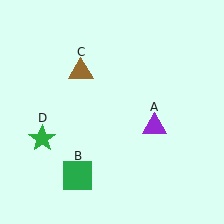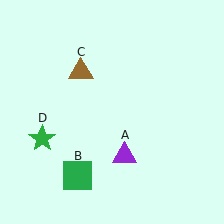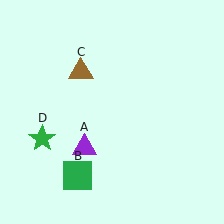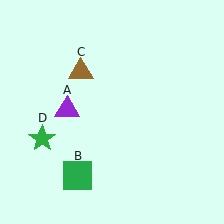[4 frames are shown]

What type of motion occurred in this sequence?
The purple triangle (object A) rotated clockwise around the center of the scene.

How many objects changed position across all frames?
1 object changed position: purple triangle (object A).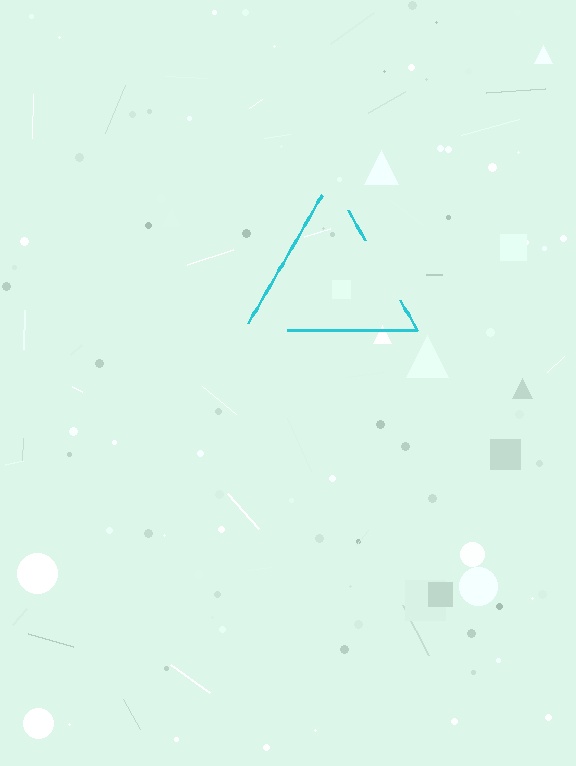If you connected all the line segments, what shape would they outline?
They would outline a triangle.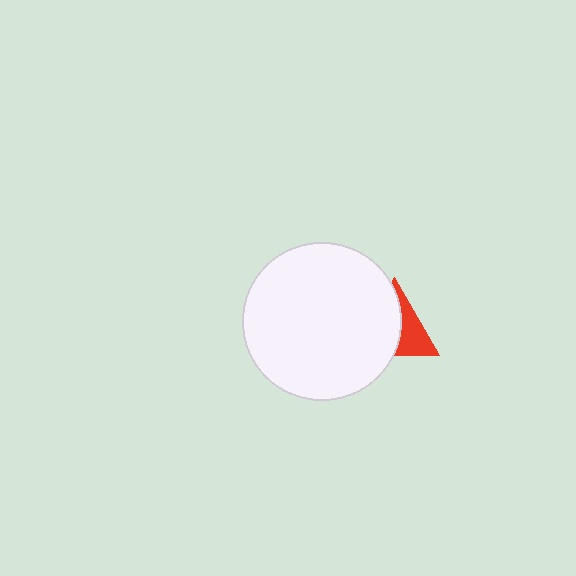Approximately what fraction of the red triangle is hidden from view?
Roughly 59% of the red triangle is hidden behind the white circle.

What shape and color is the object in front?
The object in front is a white circle.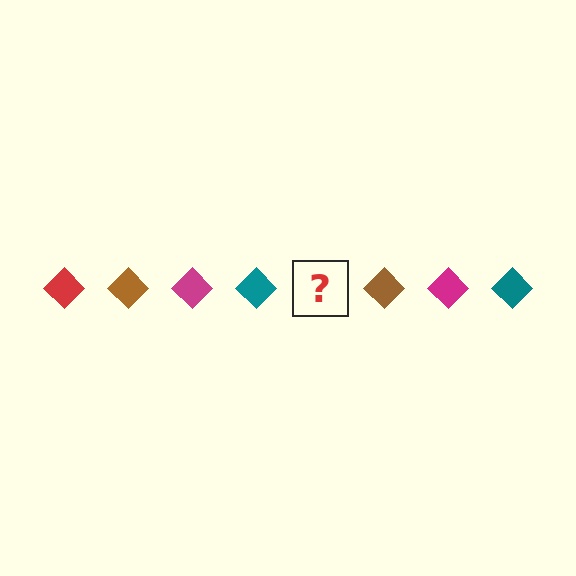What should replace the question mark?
The question mark should be replaced with a red diamond.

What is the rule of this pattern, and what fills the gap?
The rule is that the pattern cycles through red, brown, magenta, teal diamonds. The gap should be filled with a red diamond.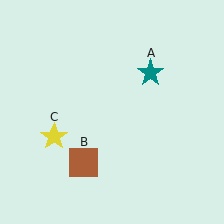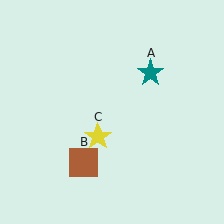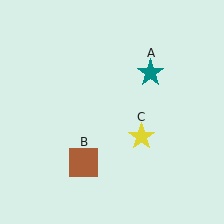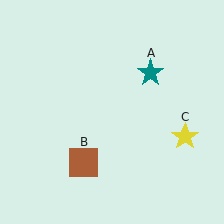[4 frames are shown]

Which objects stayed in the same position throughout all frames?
Teal star (object A) and brown square (object B) remained stationary.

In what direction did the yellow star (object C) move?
The yellow star (object C) moved right.